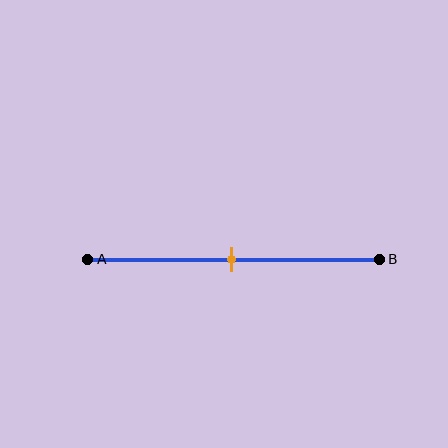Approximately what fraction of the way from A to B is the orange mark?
The orange mark is approximately 50% of the way from A to B.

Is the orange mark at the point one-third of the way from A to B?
No, the mark is at about 50% from A, not at the 33% one-third point.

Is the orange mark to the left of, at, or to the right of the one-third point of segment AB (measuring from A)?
The orange mark is to the right of the one-third point of segment AB.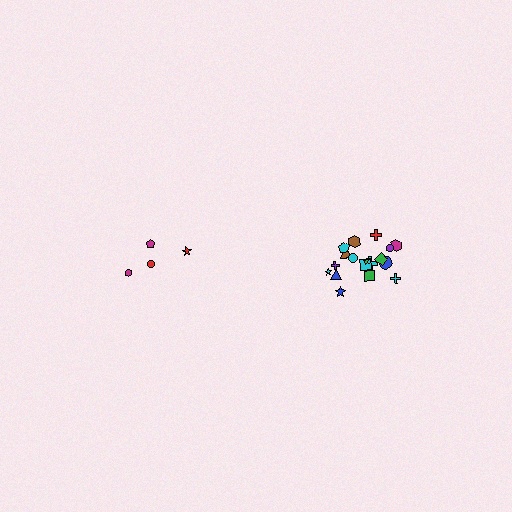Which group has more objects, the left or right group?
The right group.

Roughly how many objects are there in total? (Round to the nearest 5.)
Roughly 20 objects in total.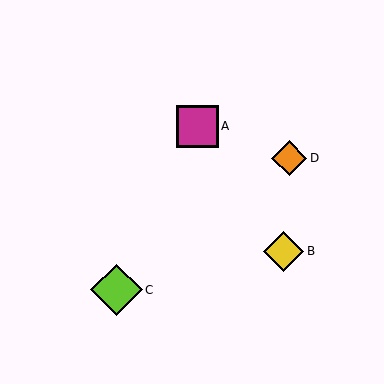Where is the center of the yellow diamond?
The center of the yellow diamond is at (284, 251).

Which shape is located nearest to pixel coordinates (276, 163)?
The orange diamond (labeled D) at (289, 158) is nearest to that location.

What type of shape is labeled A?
Shape A is a magenta square.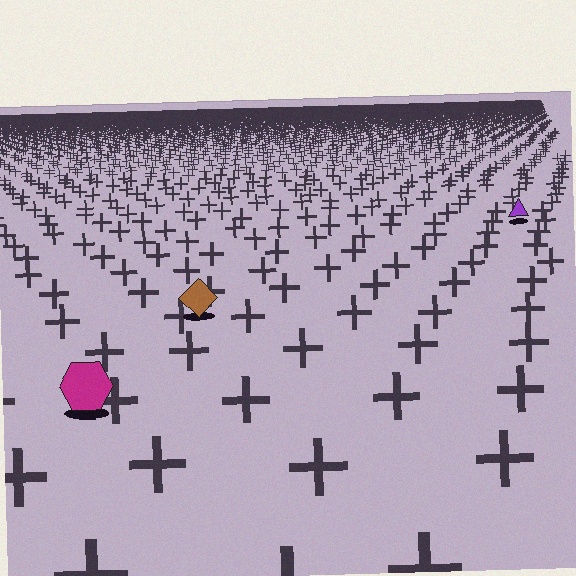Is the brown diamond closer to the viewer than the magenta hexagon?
No. The magenta hexagon is closer — you can tell from the texture gradient: the ground texture is coarser near it.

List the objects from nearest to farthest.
From nearest to farthest: the magenta hexagon, the brown diamond, the purple triangle.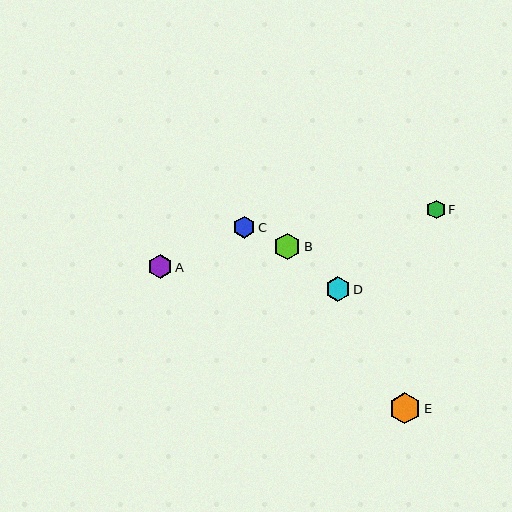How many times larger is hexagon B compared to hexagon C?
Hexagon B is approximately 1.2 times the size of hexagon C.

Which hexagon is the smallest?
Hexagon F is the smallest with a size of approximately 19 pixels.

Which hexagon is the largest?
Hexagon E is the largest with a size of approximately 31 pixels.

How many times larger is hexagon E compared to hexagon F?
Hexagon E is approximately 1.7 times the size of hexagon F.